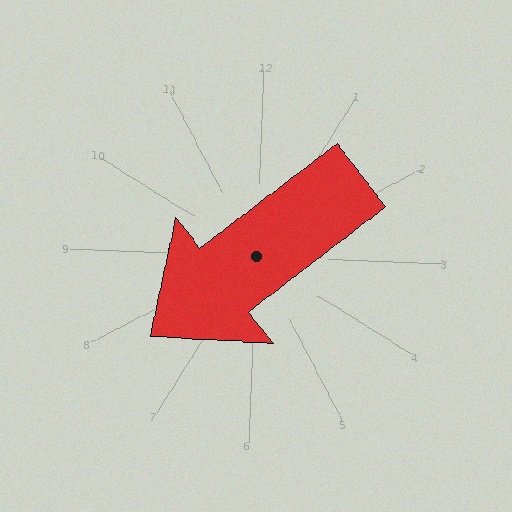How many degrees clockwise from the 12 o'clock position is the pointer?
Approximately 230 degrees.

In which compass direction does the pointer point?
Southwest.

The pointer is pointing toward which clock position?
Roughly 8 o'clock.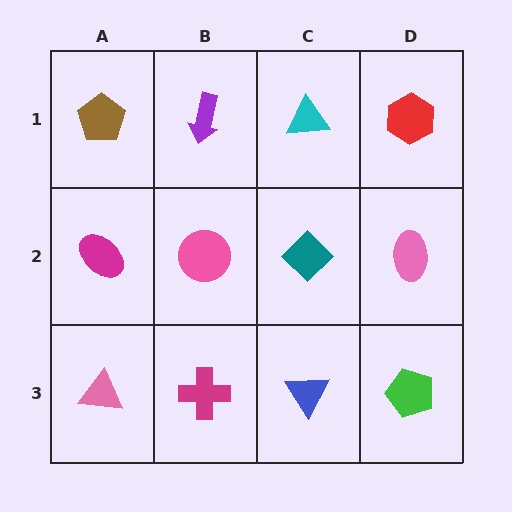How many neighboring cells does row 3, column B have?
3.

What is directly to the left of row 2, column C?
A pink circle.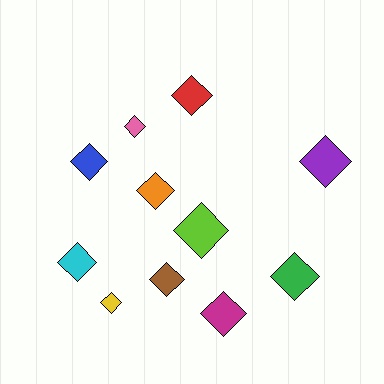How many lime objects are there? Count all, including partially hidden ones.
There is 1 lime object.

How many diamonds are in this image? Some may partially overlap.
There are 11 diamonds.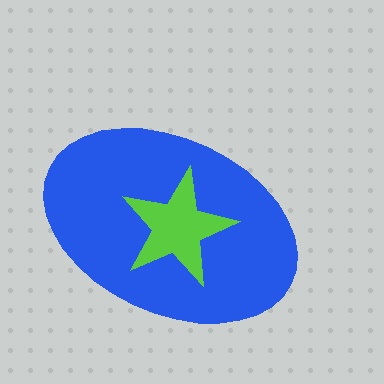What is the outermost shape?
The blue ellipse.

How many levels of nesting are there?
2.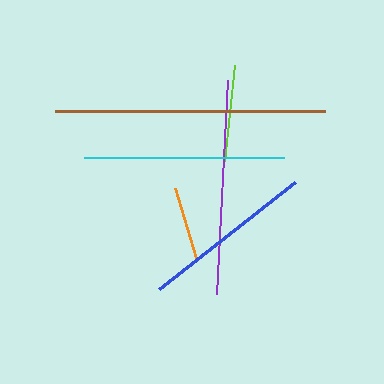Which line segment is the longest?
The brown line is the longest at approximately 270 pixels.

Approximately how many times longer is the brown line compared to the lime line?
The brown line is approximately 2.8 times the length of the lime line.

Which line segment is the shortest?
The orange line is the shortest at approximately 73 pixels.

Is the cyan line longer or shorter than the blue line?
The cyan line is longer than the blue line.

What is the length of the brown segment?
The brown segment is approximately 270 pixels long.